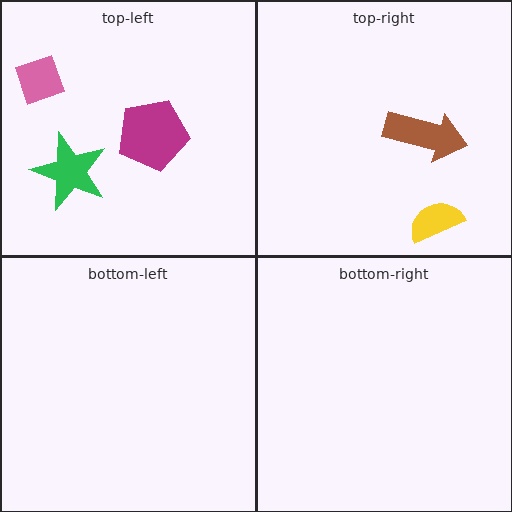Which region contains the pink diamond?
The top-left region.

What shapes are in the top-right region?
The yellow semicircle, the brown arrow.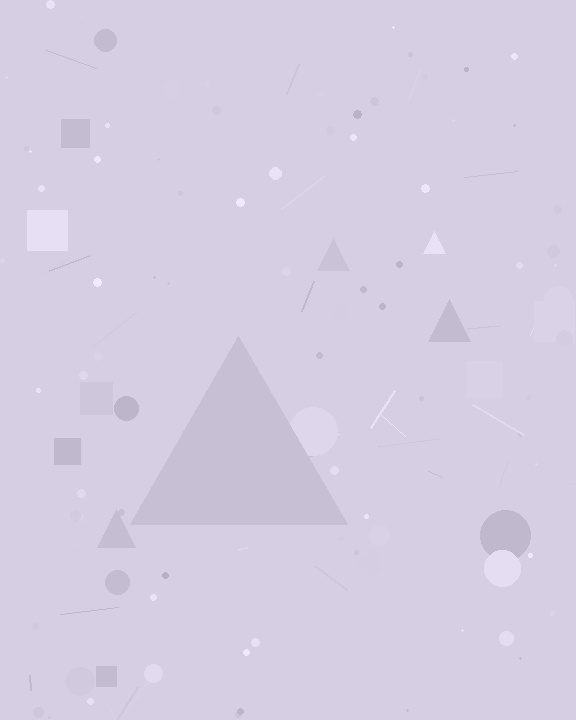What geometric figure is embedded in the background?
A triangle is embedded in the background.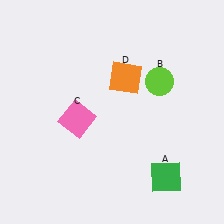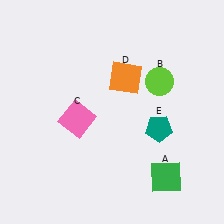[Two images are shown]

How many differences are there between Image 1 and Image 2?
There is 1 difference between the two images.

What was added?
A teal pentagon (E) was added in Image 2.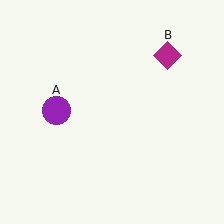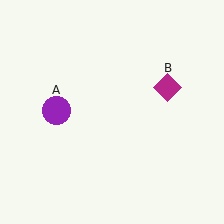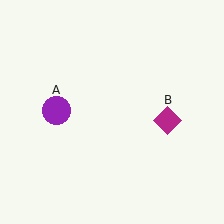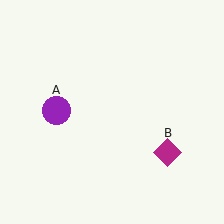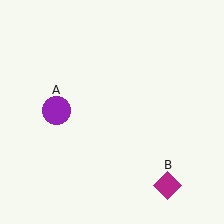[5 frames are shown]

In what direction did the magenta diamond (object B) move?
The magenta diamond (object B) moved down.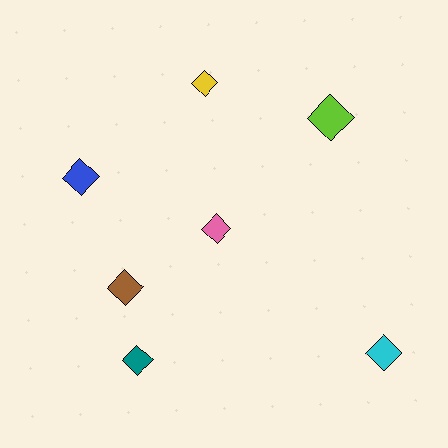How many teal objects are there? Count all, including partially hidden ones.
There is 1 teal object.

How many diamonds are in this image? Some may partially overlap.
There are 7 diamonds.